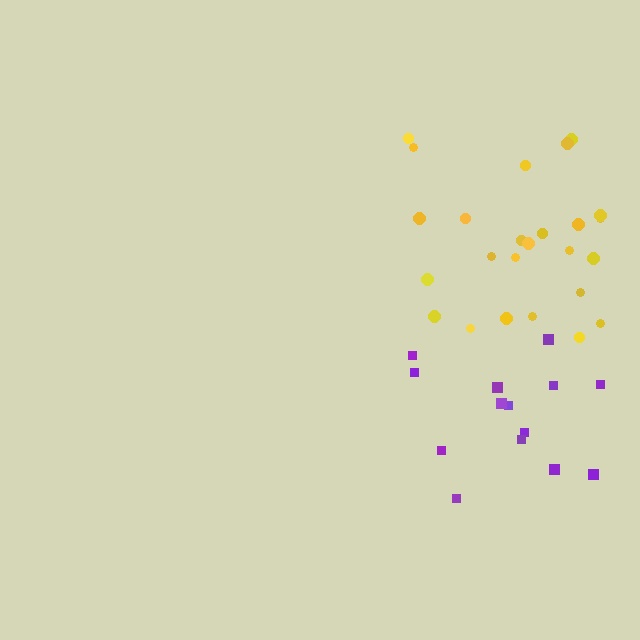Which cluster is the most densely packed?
Yellow.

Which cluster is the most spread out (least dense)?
Purple.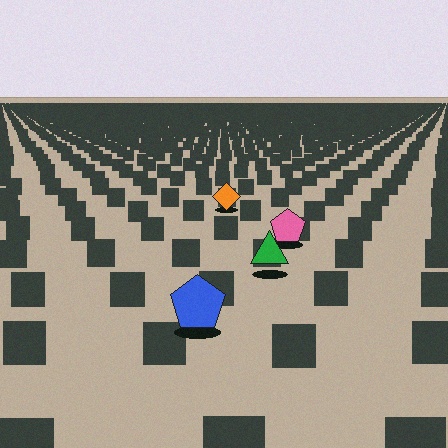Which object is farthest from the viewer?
The orange diamond is farthest from the viewer. It appears smaller and the ground texture around it is denser.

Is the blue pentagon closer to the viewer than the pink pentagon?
Yes. The blue pentagon is closer — you can tell from the texture gradient: the ground texture is coarser near it.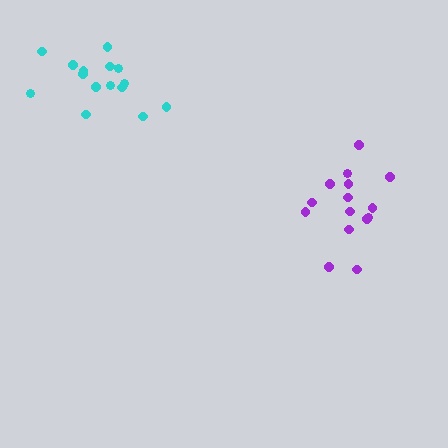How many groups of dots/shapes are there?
There are 2 groups.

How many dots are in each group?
Group 1: 15 dots, Group 2: 15 dots (30 total).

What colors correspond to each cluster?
The clusters are colored: purple, cyan.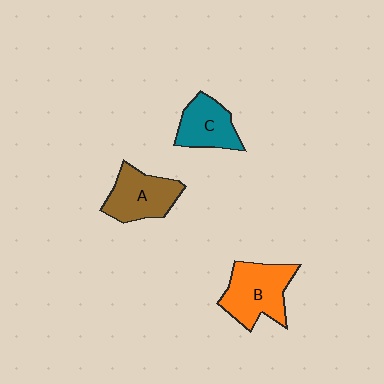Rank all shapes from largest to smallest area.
From largest to smallest: B (orange), A (brown), C (teal).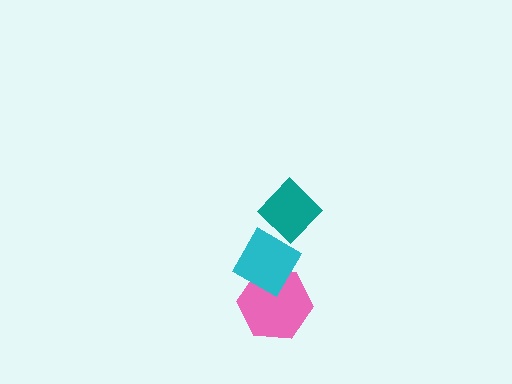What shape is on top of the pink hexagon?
The cyan diamond is on top of the pink hexagon.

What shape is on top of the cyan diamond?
The teal diamond is on top of the cyan diamond.